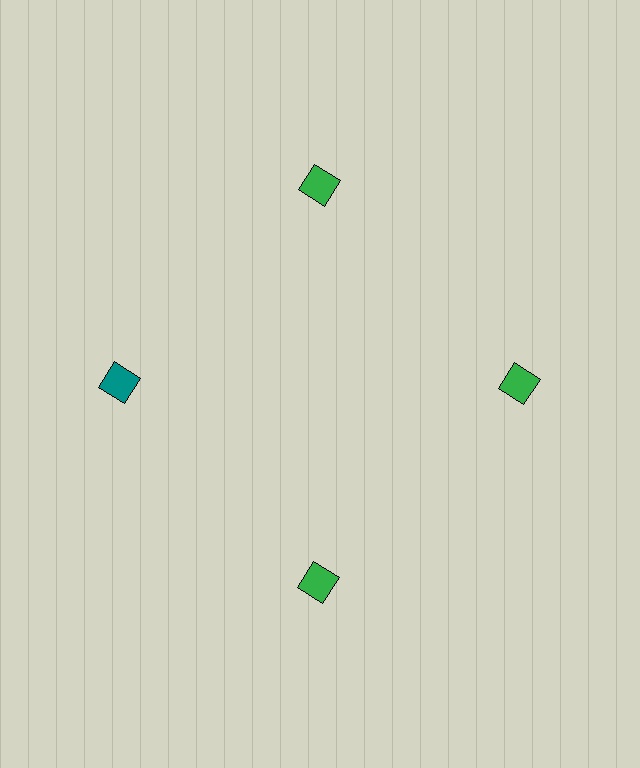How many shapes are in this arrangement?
There are 4 shapes arranged in a ring pattern.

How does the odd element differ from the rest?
It has a different color: teal instead of green.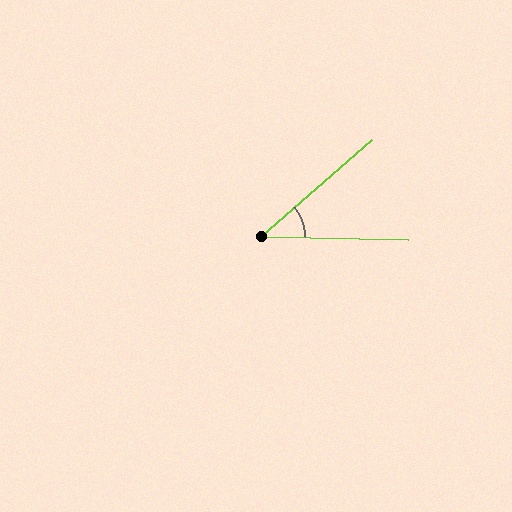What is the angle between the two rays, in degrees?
Approximately 42 degrees.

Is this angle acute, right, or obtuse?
It is acute.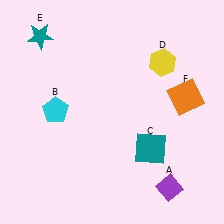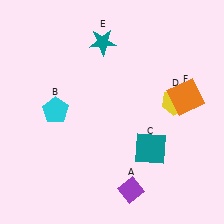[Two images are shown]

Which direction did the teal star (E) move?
The teal star (E) moved right.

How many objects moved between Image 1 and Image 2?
3 objects moved between the two images.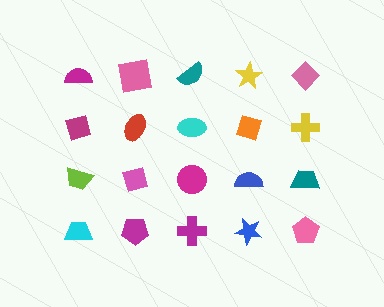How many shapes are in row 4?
5 shapes.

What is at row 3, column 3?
A magenta circle.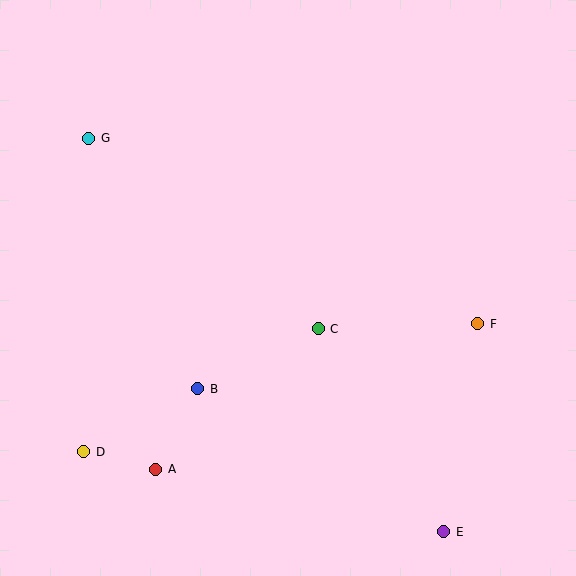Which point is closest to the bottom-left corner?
Point D is closest to the bottom-left corner.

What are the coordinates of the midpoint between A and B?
The midpoint between A and B is at (177, 429).